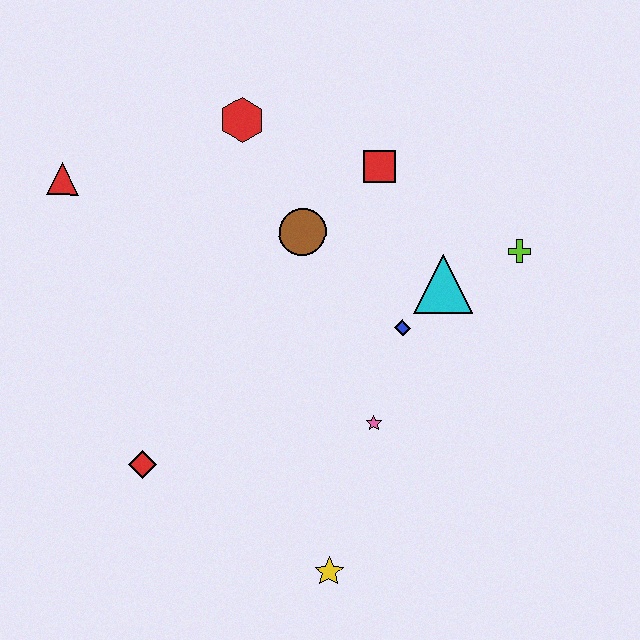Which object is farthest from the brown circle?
The yellow star is farthest from the brown circle.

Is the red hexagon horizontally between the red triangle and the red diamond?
No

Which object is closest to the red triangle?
The red hexagon is closest to the red triangle.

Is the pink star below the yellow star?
No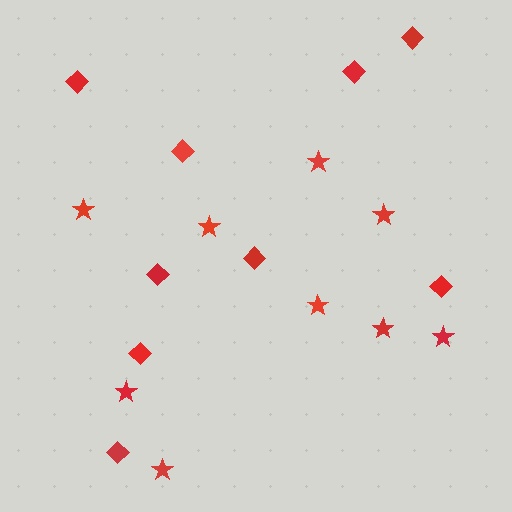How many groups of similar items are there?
There are 2 groups: one group of diamonds (9) and one group of stars (9).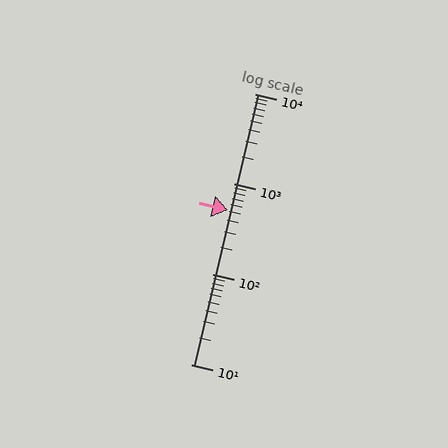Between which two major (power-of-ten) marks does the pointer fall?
The pointer is between 100 and 1000.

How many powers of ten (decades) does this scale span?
The scale spans 3 decades, from 10 to 10000.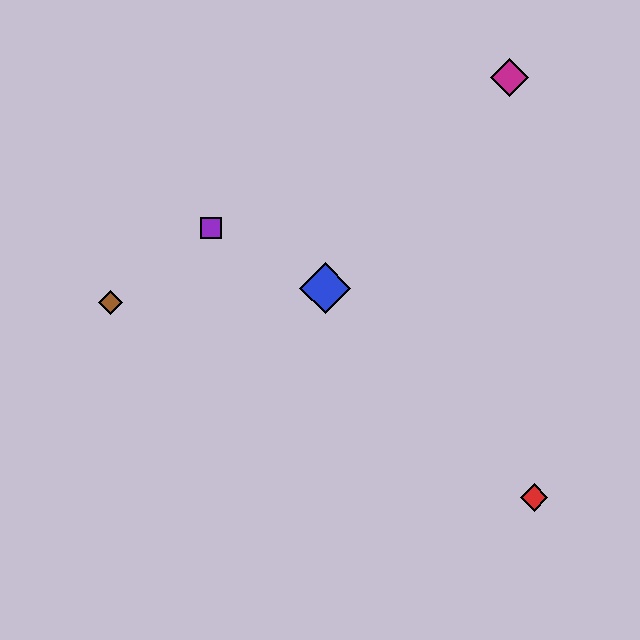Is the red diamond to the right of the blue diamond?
Yes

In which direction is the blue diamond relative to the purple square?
The blue diamond is to the right of the purple square.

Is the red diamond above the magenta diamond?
No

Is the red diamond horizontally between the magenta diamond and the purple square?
No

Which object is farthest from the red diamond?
The brown diamond is farthest from the red diamond.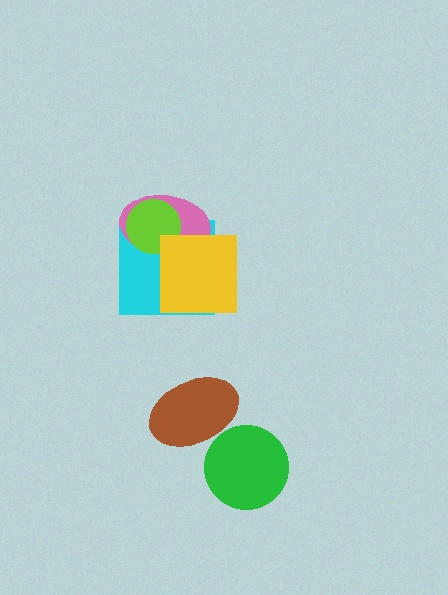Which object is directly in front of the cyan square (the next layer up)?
The pink ellipse is directly in front of the cyan square.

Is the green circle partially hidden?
Yes, it is partially covered by another shape.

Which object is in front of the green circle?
The brown ellipse is in front of the green circle.